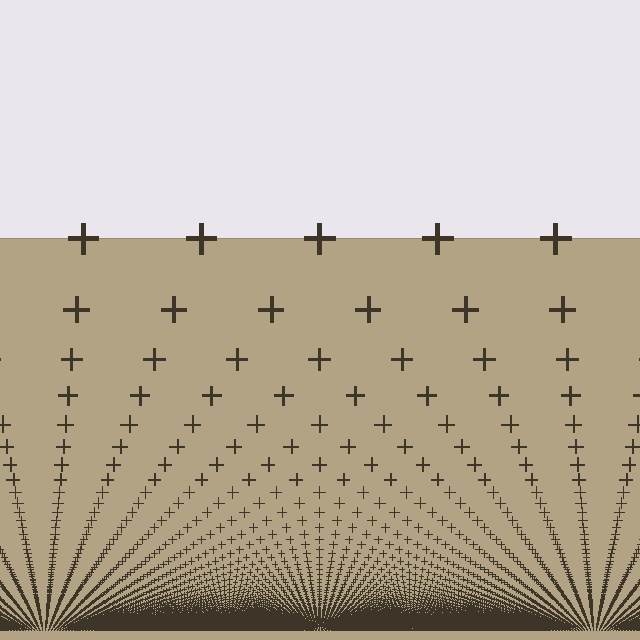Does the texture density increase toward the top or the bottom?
Density increases toward the bottom.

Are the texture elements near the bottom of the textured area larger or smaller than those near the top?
Smaller. The gradient is inverted — elements near the bottom are smaller and denser.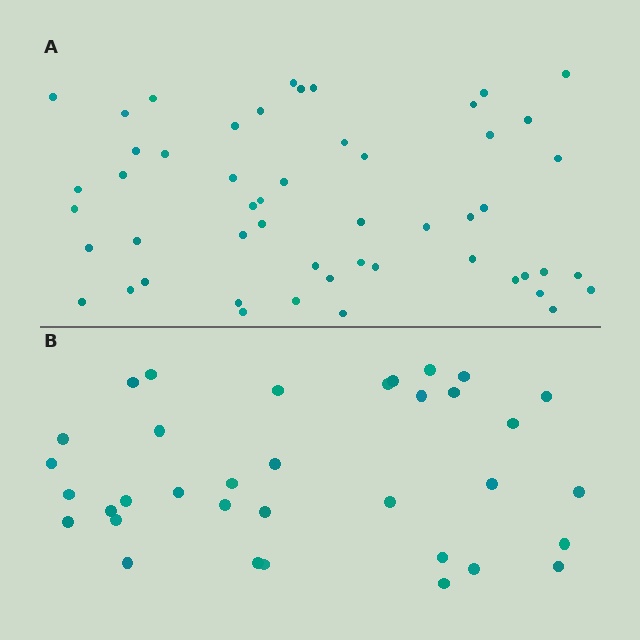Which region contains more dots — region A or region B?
Region A (the top region) has more dots.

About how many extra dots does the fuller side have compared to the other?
Region A has approximately 15 more dots than region B.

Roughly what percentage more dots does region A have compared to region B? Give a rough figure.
About 50% more.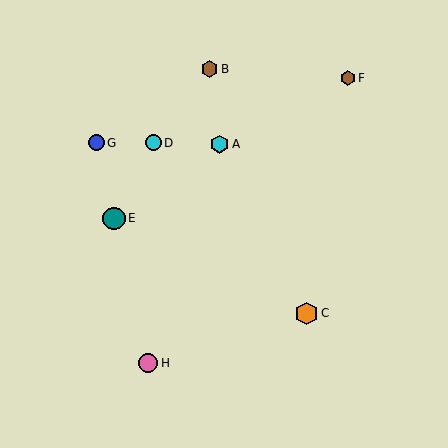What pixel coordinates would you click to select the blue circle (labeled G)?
Click at (96, 143) to select the blue circle G.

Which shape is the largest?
The teal circle (labeled E) is the largest.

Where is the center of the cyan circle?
The center of the cyan circle is at (154, 143).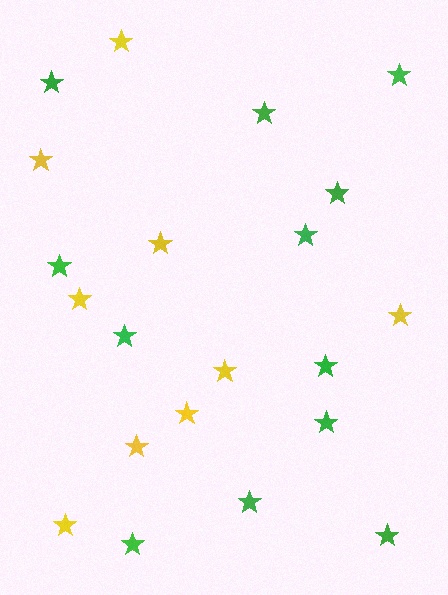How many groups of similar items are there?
There are 2 groups: one group of yellow stars (9) and one group of green stars (12).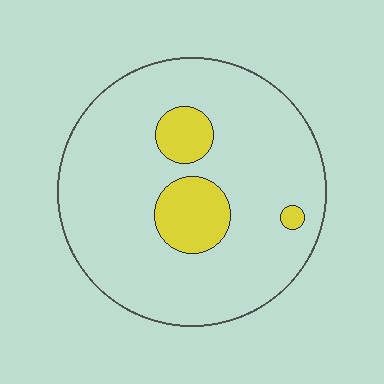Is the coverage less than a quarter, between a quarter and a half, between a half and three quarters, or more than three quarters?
Less than a quarter.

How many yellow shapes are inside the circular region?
3.